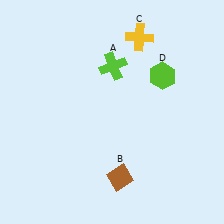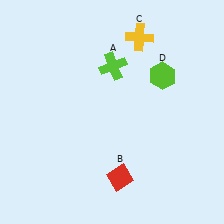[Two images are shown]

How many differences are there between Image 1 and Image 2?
There is 1 difference between the two images.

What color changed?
The diamond (B) changed from brown in Image 1 to red in Image 2.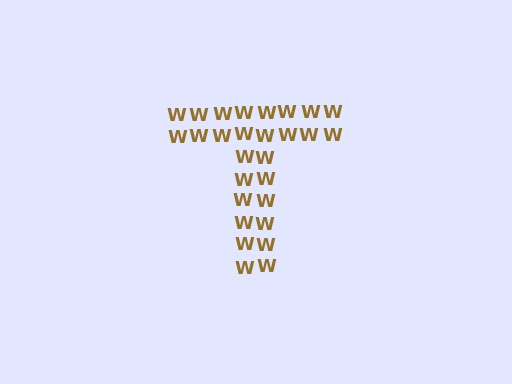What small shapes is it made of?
It is made of small letter W's.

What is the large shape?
The large shape is the letter T.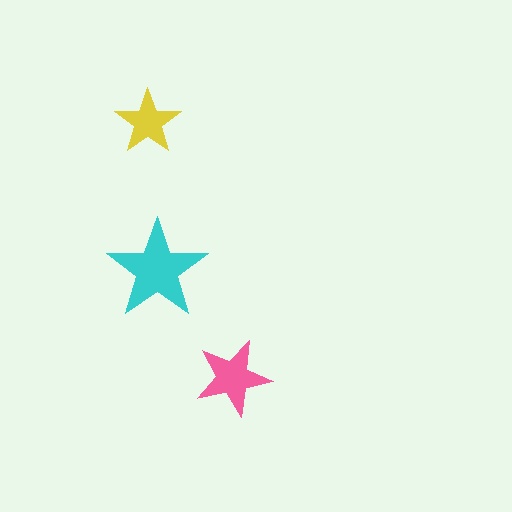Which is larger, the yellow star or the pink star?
The pink one.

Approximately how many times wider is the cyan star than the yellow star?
About 1.5 times wider.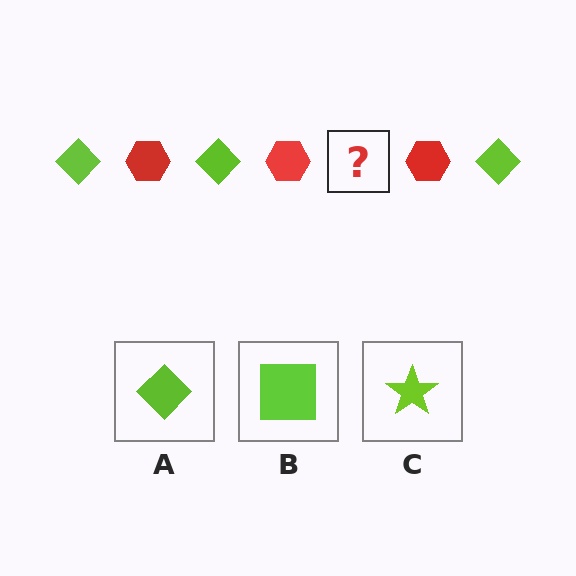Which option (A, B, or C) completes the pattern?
A.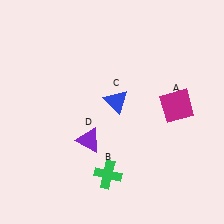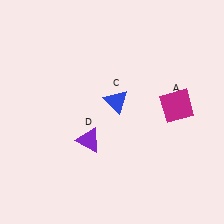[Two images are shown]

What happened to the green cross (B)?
The green cross (B) was removed in Image 2. It was in the bottom-left area of Image 1.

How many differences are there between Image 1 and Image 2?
There is 1 difference between the two images.